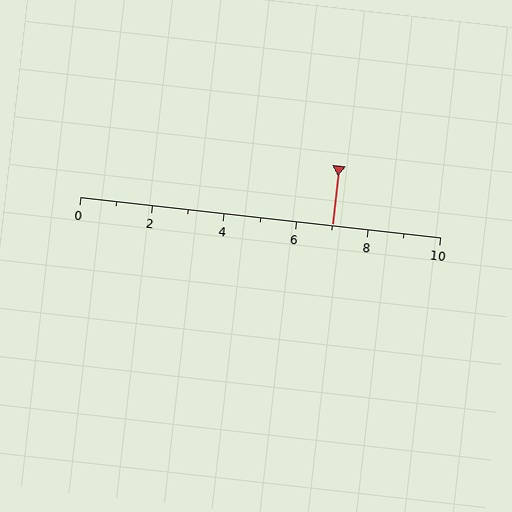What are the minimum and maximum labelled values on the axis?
The axis runs from 0 to 10.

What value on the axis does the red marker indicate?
The marker indicates approximately 7.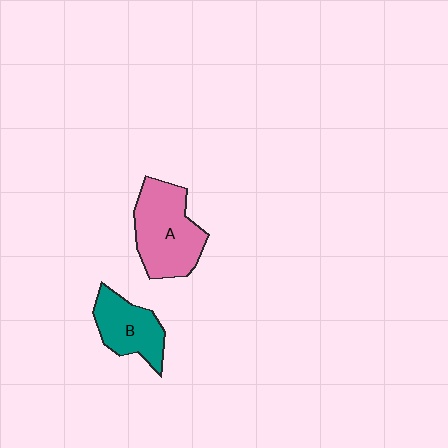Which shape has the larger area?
Shape A (pink).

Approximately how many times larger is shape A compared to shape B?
Approximately 1.5 times.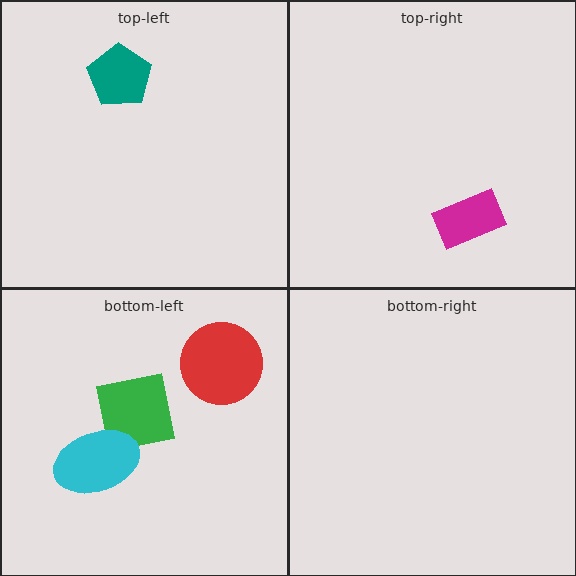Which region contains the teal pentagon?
The top-left region.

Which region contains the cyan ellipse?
The bottom-left region.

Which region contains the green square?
The bottom-left region.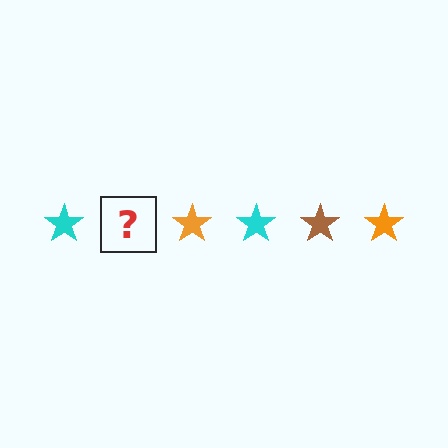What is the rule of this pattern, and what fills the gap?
The rule is that the pattern cycles through cyan, brown, orange stars. The gap should be filled with a brown star.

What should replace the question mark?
The question mark should be replaced with a brown star.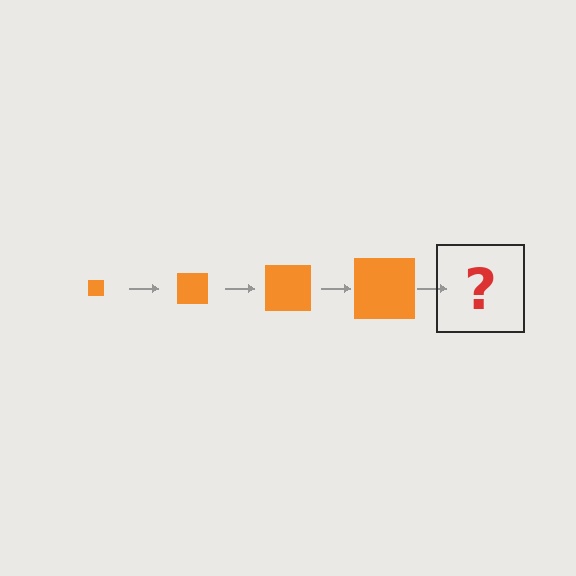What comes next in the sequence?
The next element should be an orange square, larger than the previous one.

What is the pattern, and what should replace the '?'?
The pattern is that the square gets progressively larger each step. The '?' should be an orange square, larger than the previous one.